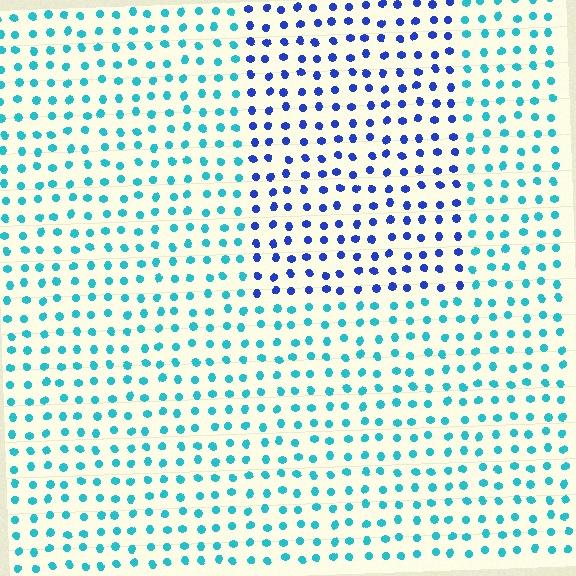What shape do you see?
I see a rectangle.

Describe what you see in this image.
The image is filled with small cyan elements in a uniform arrangement. A rectangle-shaped region is visible where the elements are tinted to a slightly different hue, forming a subtle color boundary.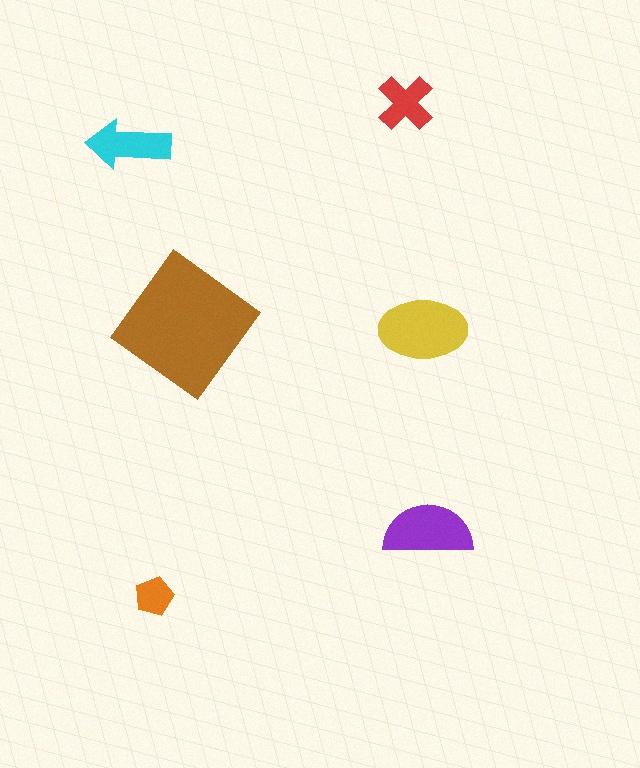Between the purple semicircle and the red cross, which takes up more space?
The purple semicircle.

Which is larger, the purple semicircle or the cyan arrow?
The purple semicircle.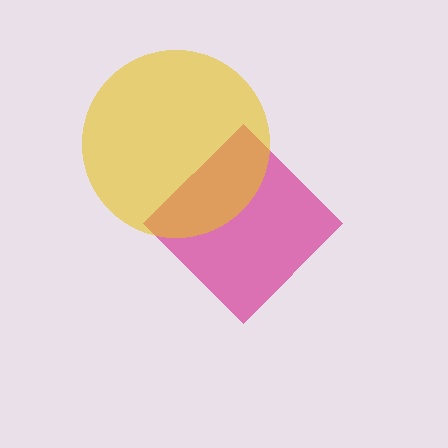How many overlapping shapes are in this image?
There are 2 overlapping shapes in the image.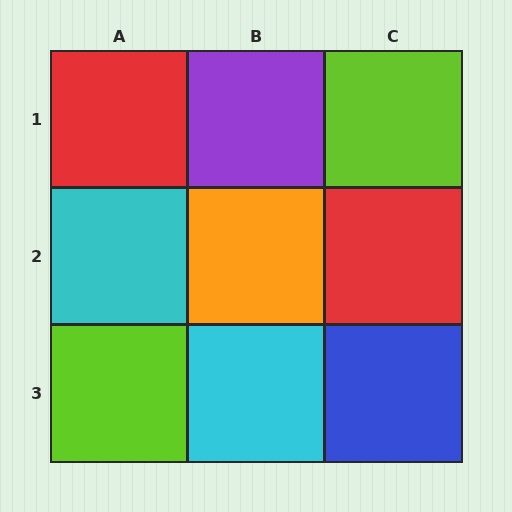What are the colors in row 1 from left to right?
Red, purple, lime.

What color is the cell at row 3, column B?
Cyan.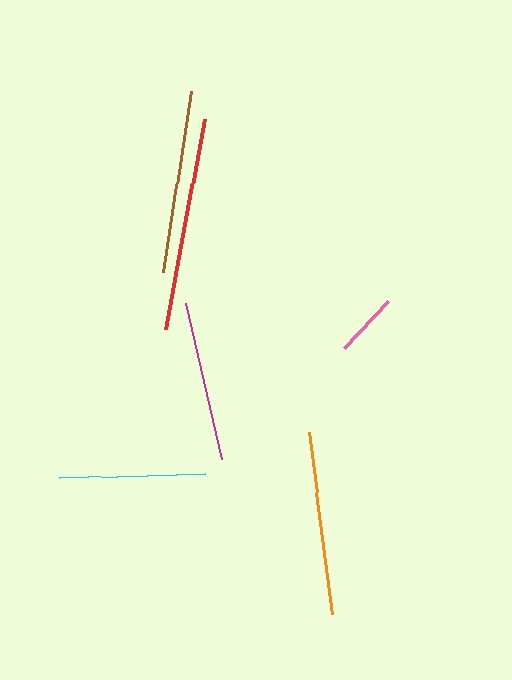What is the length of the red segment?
The red segment is approximately 214 pixels long.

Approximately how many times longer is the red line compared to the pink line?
The red line is approximately 3.4 times the length of the pink line.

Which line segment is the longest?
The red line is the longest at approximately 214 pixels.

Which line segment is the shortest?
The pink line is the shortest at approximately 64 pixels.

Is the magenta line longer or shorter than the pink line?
The magenta line is longer than the pink line.